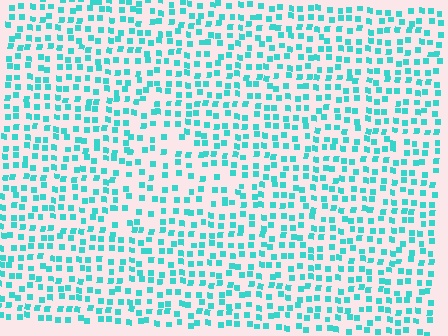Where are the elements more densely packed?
The elements are more densely packed outside the triangle boundary.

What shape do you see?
I see a triangle.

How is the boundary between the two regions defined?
The boundary is defined by a change in element density (approximately 1.5x ratio). All elements are the same color, size, and shape.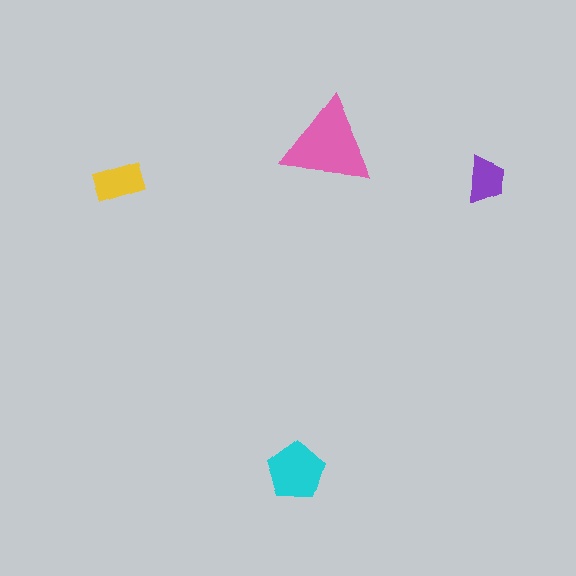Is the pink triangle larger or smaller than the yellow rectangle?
Larger.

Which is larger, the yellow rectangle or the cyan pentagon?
The cyan pentagon.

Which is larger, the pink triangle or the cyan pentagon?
The pink triangle.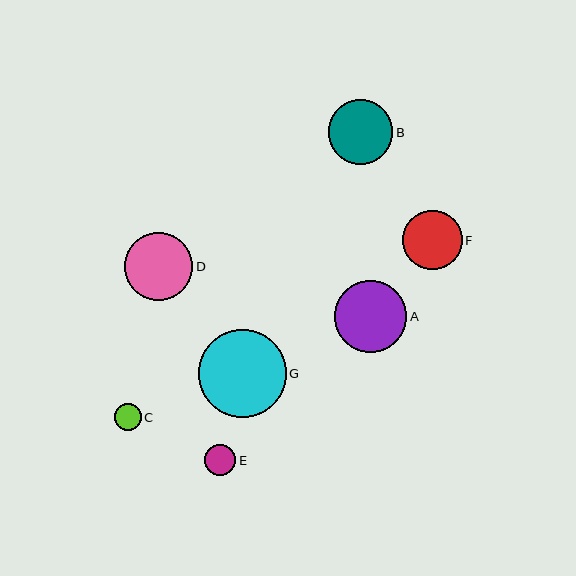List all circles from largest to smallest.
From largest to smallest: G, A, D, B, F, E, C.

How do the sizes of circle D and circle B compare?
Circle D and circle B are approximately the same size.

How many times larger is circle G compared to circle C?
Circle G is approximately 3.3 times the size of circle C.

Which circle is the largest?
Circle G is the largest with a size of approximately 88 pixels.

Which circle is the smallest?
Circle C is the smallest with a size of approximately 27 pixels.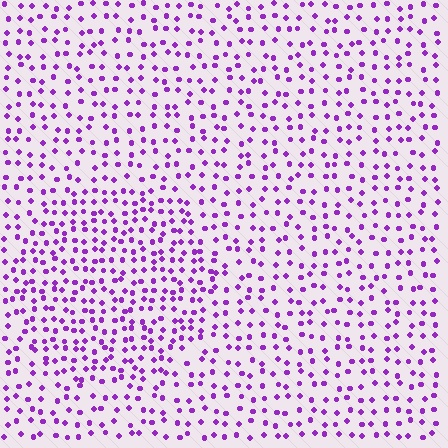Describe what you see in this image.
The image contains small purple elements arranged at two different densities. A circle-shaped region is visible where the elements are more densely packed than the surrounding area.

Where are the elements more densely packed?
The elements are more densely packed inside the circle boundary.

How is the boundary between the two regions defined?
The boundary is defined by a change in element density (approximately 1.5x ratio). All elements are the same color, size, and shape.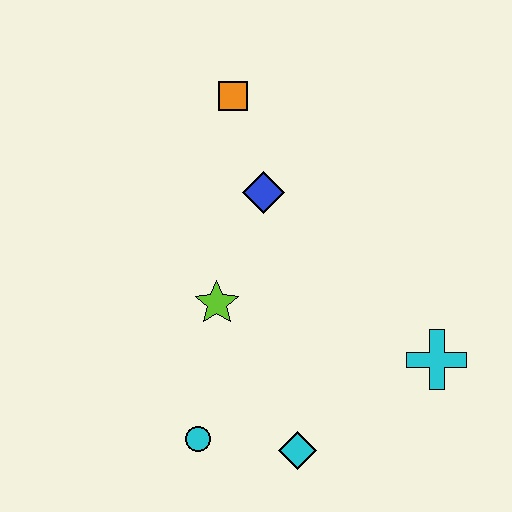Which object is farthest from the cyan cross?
The orange square is farthest from the cyan cross.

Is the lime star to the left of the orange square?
Yes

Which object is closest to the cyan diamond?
The cyan circle is closest to the cyan diamond.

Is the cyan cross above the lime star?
No